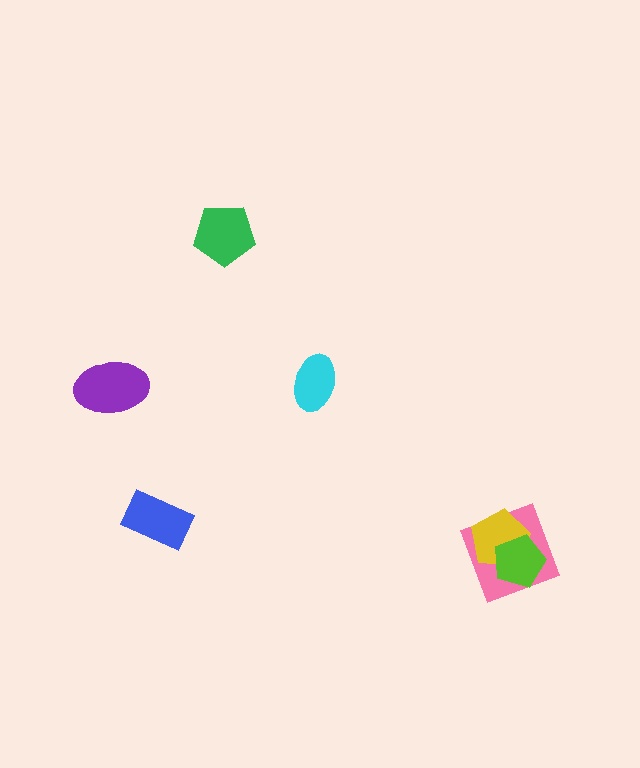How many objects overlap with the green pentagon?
0 objects overlap with the green pentagon.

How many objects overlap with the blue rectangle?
0 objects overlap with the blue rectangle.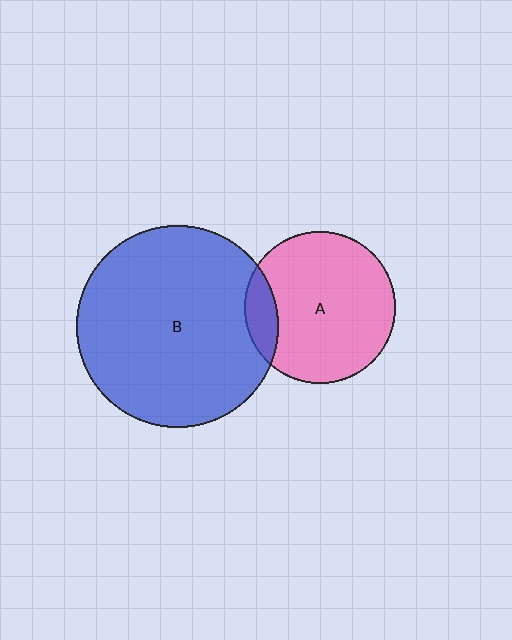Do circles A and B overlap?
Yes.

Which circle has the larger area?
Circle B (blue).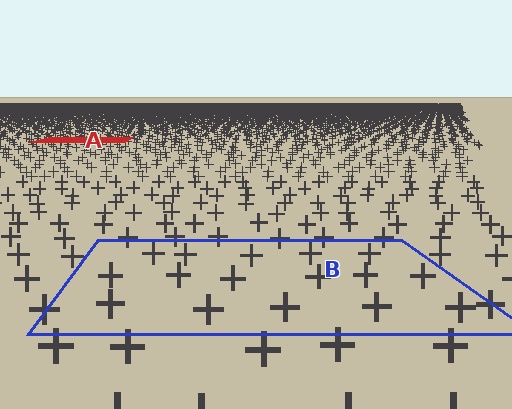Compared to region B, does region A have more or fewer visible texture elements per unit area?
Region A has more texture elements per unit area — they are packed more densely because it is farther away.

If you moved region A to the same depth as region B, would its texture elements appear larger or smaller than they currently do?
They would appear larger. At a closer depth, the same texture elements are projected at a bigger on-screen size.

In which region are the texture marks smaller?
The texture marks are smaller in region A, because it is farther away.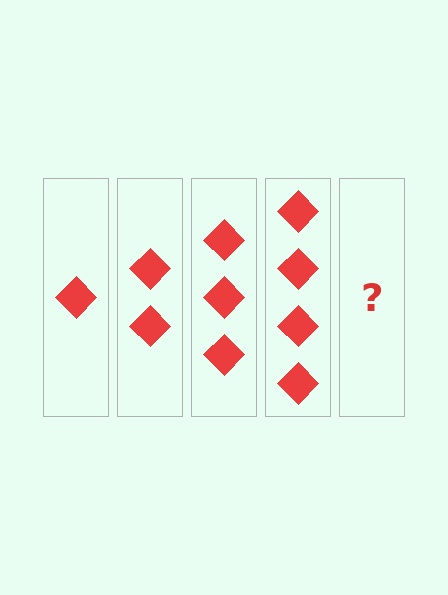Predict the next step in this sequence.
The next step is 5 diamonds.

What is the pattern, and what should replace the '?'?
The pattern is that each step adds one more diamond. The '?' should be 5 diamonds.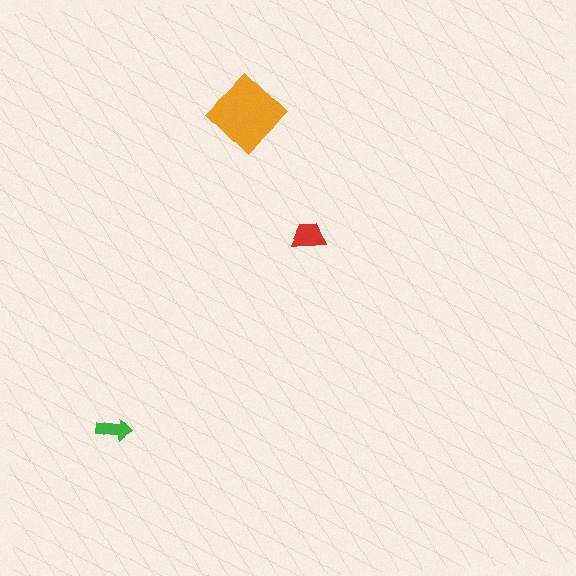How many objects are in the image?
There are 3 objects in the image.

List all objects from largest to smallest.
The orange diamond, the red trapezoid, the green arrow.